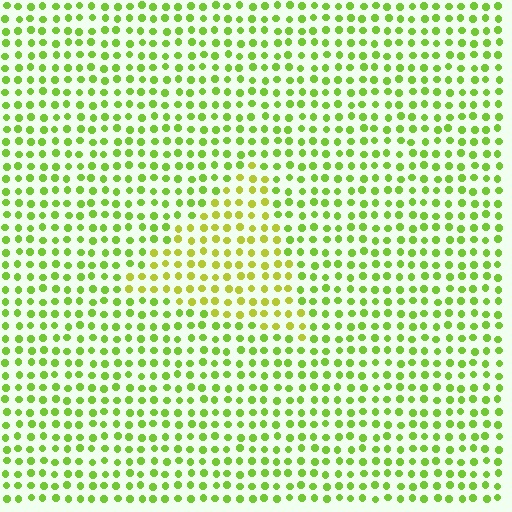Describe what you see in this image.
The image is filled with small lime elements in a uniform arrangement. A triangle-shaped region is visible where the elements are tinted to a slightly different hue, forming a subtle color boundary.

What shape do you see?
I see a triangle.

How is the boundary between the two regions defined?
The boundary is defined purely by a slight shift in hue (about 27 degrees). Spacing, size, and orientation are identical on both sides.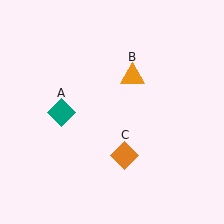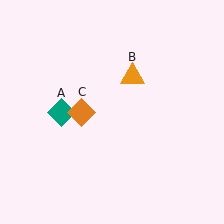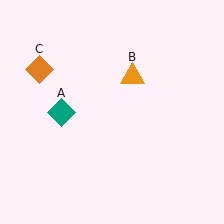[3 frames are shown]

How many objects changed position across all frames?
1 object changed position: orange diamond (object C).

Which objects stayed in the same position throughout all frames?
Teal diamond (object A) and orange triangle (object B) remained stationary.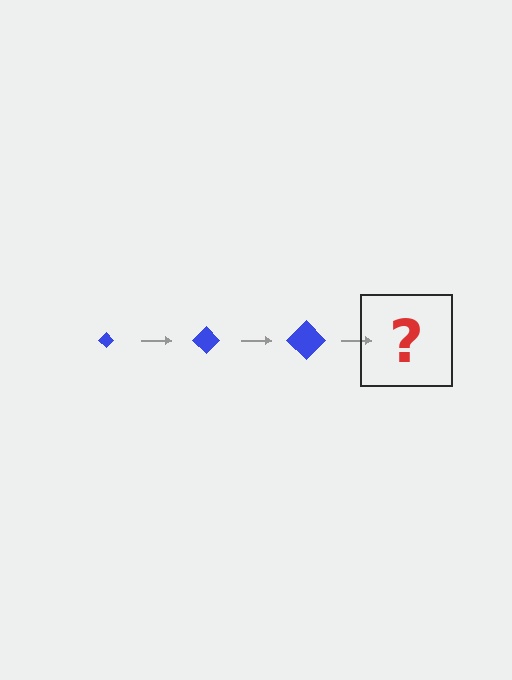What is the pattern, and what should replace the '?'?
The pattern is that the diamond gets progressively larger each step. The '?' should be a blue diamond, larger than the previous one.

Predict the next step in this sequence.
The next step is a blue diamond, larger than the previous one.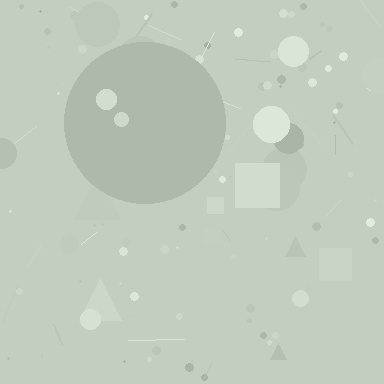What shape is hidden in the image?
A circle is hidden in the image.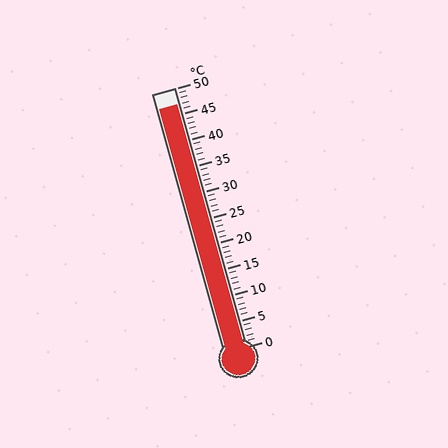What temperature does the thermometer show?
The thermometer shows approximately 47°C.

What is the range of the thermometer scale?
The thermometer scale ranges from 0°C to 50°C.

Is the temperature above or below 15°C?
The temperature is above 15°C.